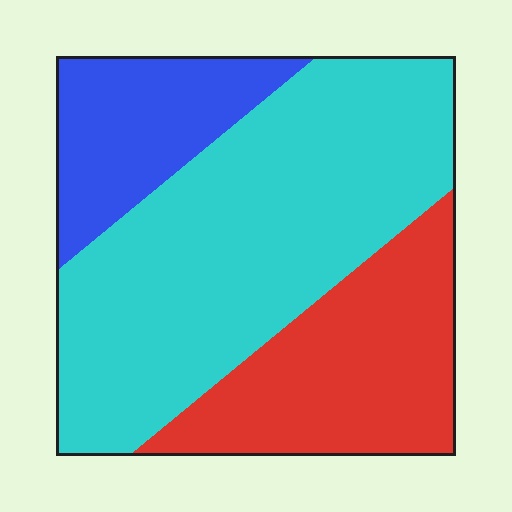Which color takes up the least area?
Blue, at roughly 20%.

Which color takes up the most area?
Cyan, at roughly 55%.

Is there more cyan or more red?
Cyan.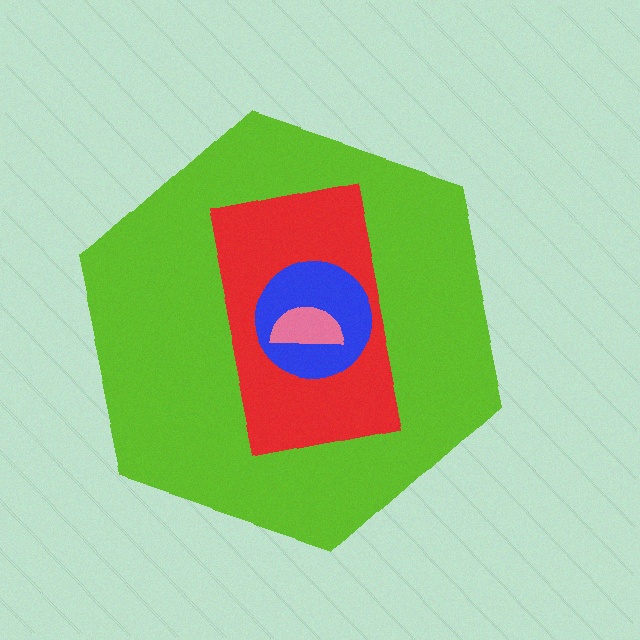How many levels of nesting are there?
4.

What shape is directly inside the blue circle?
The pink semicircle.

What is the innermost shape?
The pink semicircle.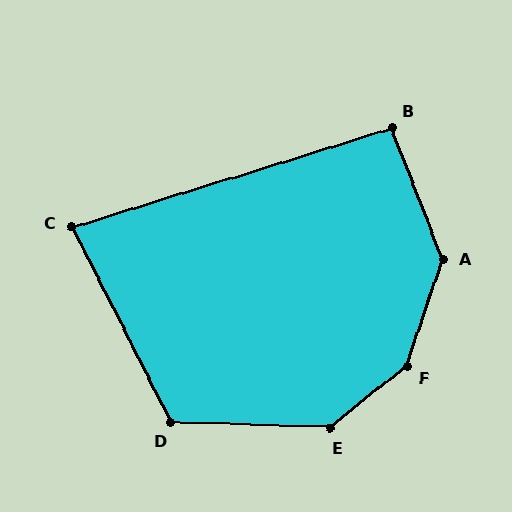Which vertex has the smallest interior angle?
C, at approximately 80 degrees.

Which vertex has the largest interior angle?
F, at approximately 147 degrees.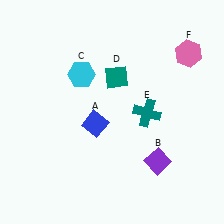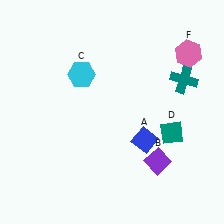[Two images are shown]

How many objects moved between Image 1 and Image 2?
3 objects moved between the two images.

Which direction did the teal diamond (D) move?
The teal diamond (D) moved down.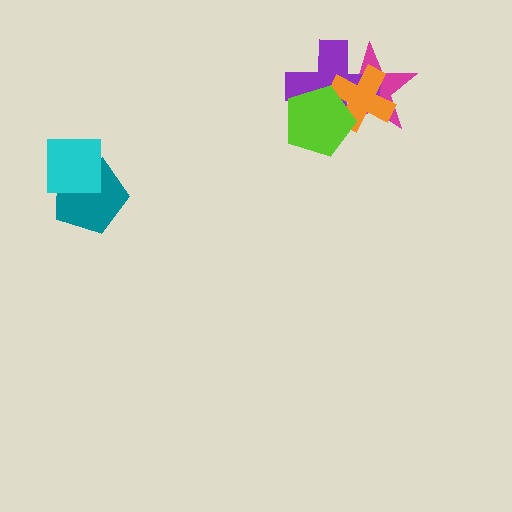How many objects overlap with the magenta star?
3 objects overlap with the magenta star.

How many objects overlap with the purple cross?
3 objects overlap with the purple cross.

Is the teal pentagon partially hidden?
Yes, it is partially covered by another shape.